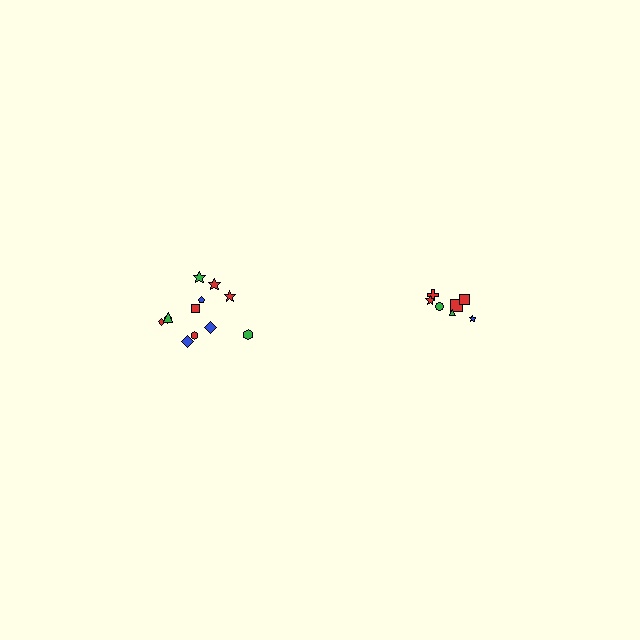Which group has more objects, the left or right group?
The left group.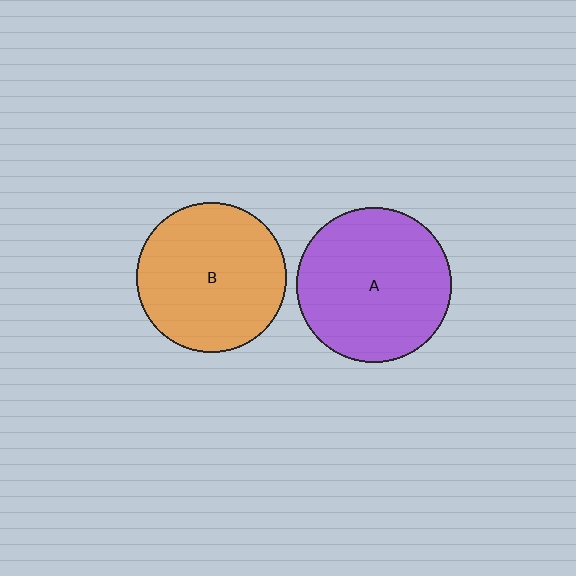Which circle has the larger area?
Circle A (purple).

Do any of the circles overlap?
No, none of the circles overlap.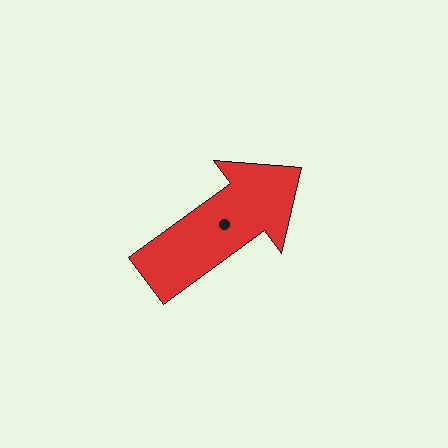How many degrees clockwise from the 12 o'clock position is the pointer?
Approximately 54 degrees.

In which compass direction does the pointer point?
Northeast.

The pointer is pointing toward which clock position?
Roughly 2 o'clock.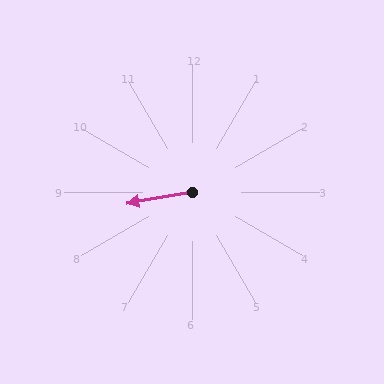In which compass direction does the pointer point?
West.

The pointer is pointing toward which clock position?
Roughly 9 o'clock.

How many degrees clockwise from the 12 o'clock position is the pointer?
Approximately 260 degrees.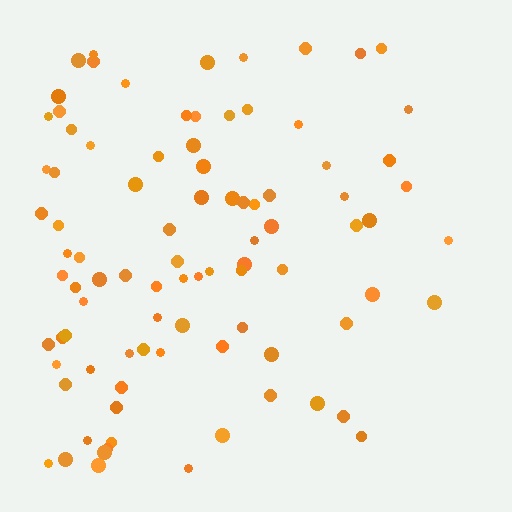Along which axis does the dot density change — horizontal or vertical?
Horizontal.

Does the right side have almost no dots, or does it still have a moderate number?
Still a moderate number, just noticeably fewer than the left.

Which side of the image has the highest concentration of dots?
The left.